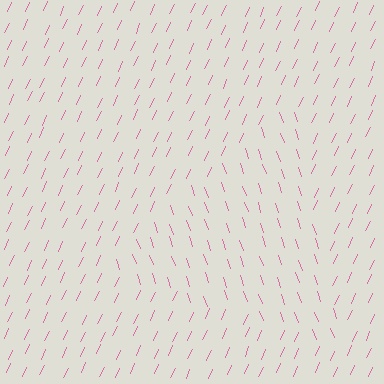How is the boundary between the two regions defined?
The boundary is defined purely by a change in line orientation (approximately 45 degrees difference). All lines are the same color and thickness.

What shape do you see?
I see a triangle.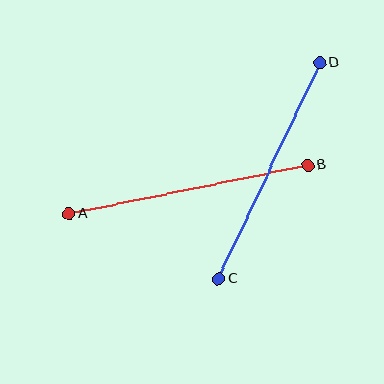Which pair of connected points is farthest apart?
Points A and B are farthest apart.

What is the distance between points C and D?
The distance is approximately 239 pixels.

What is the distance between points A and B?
The distance is approximately 244 pixels.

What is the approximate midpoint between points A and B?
The midpoint is at approximately (188, 189) pixels.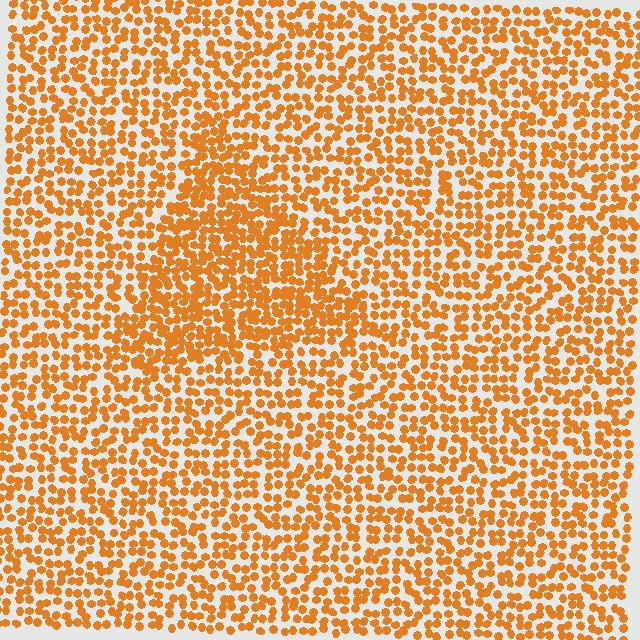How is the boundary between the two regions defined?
The boundary is defined by a change in element density (approximately 1.6x ratio). All elements are the same color, size, and shape.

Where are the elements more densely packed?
The elements are more densely packed inside the triangle boundary.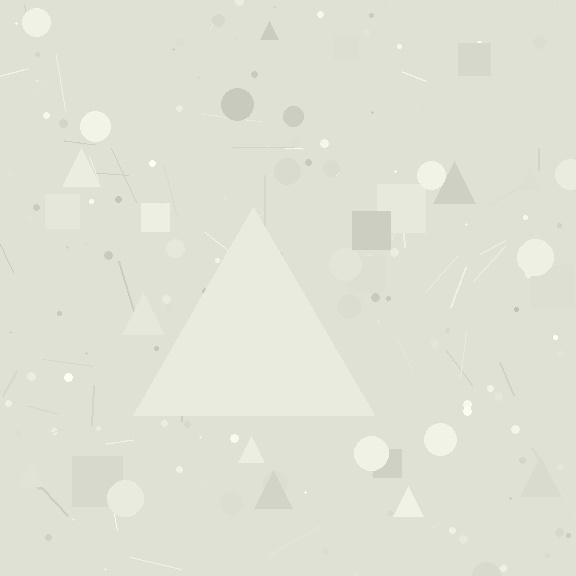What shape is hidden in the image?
A triangle is hidden in the image.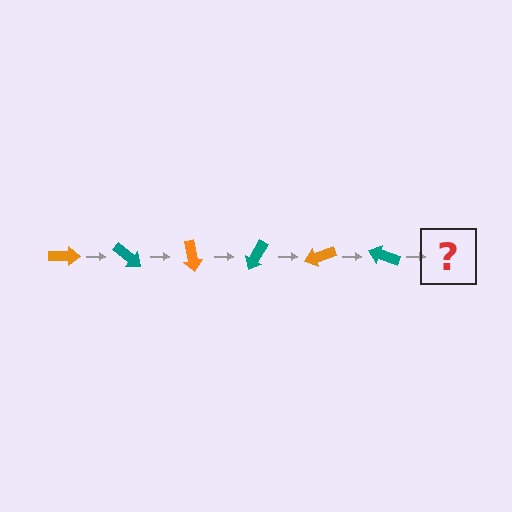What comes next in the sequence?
The next element should be an orange arrow, rotated 240 degrees from the start.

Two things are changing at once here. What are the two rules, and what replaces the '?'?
The two rules are that it rotates 40 degrees each step and the color cycles through orange and teal. The '?' should be an orange arrow, rotated 240 degrees from the start.